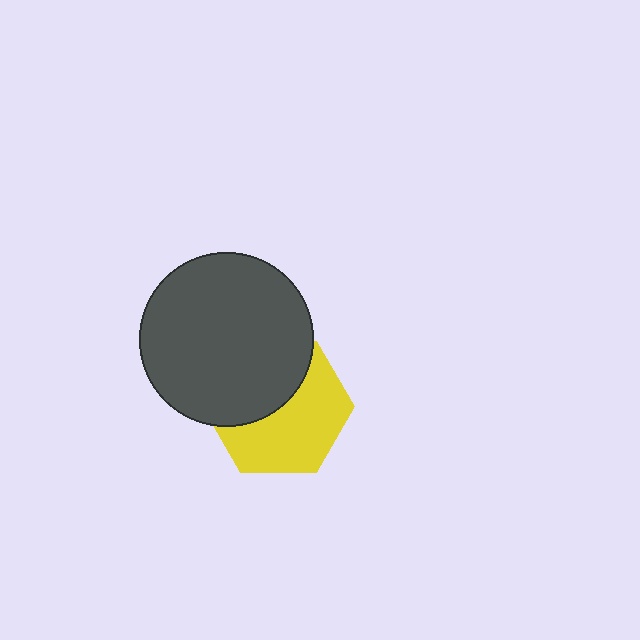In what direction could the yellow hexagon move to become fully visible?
The yellow hexagon could move down. That would shift it out from behind the dark gray circle entirely.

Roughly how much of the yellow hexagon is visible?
About half of it is visible (roughly 57%).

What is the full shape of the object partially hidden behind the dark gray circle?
The partially hidden object is a yellow hexagon.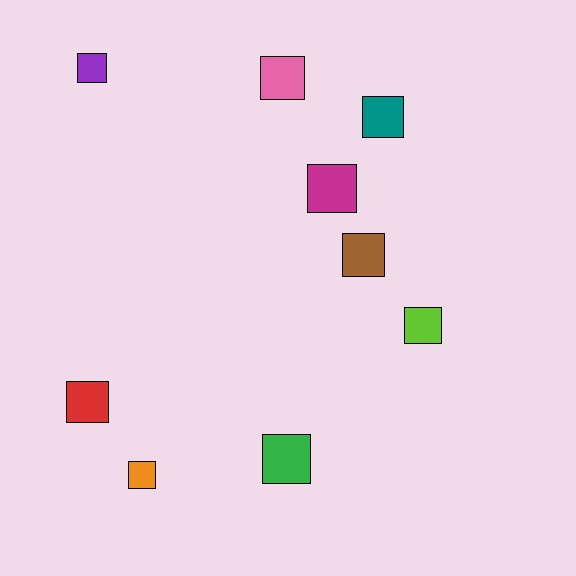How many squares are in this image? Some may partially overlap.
There are 9 squares.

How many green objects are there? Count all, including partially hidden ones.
There is 1 green object.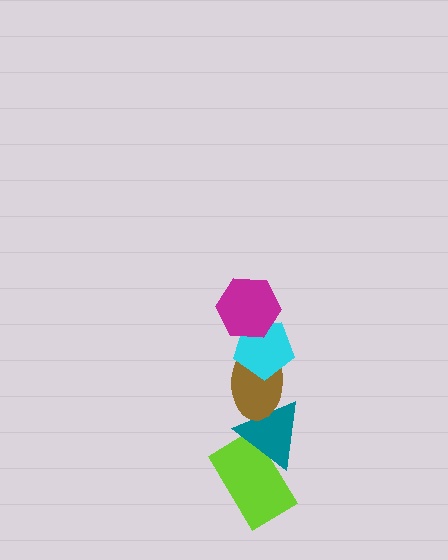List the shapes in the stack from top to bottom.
From top to bottom: the magenta hexagon, the cyan pentagon, the brown ellipse, the teal triangle, the lime rectangle.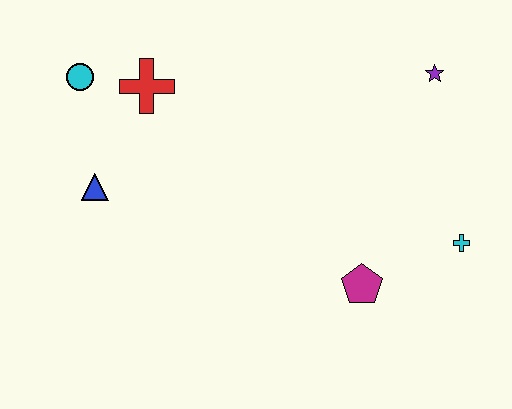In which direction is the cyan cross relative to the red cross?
The cyan cross is to the right of the red cross.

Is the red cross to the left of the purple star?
Yes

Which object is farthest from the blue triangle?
The cyan cross is farthest from the blue triangle.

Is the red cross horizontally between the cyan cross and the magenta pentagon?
No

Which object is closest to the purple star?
The cyan cross is closest to the purple star.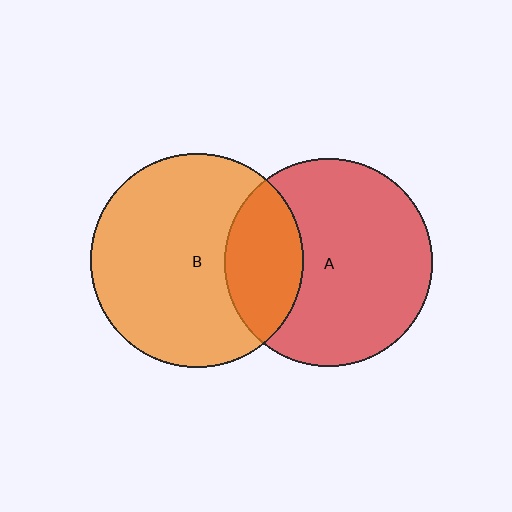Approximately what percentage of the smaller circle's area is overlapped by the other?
Approximately 25%.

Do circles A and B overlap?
Yes.